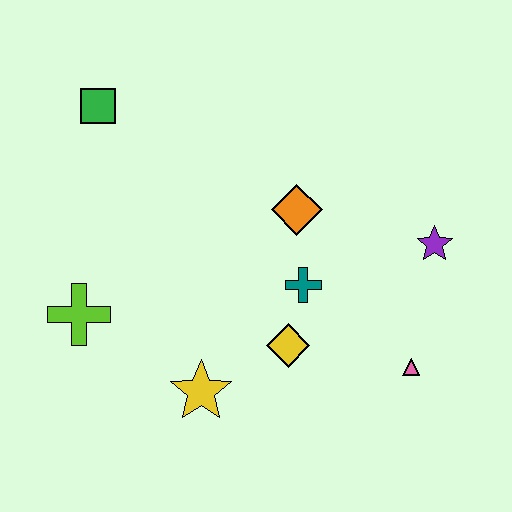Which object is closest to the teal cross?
The yellow diamond is closest to the teal cross.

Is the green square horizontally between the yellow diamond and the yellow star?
No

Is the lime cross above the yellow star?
Yes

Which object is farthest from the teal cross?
The green square is farthest from the teal cross.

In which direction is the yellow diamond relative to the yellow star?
The yellow diamond is to the right of the yellow star.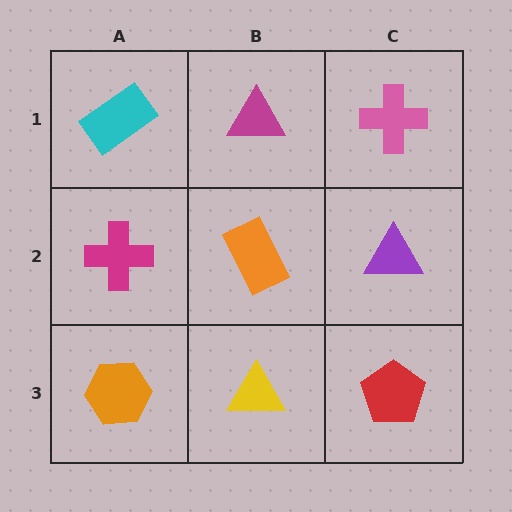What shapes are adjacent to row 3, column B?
An orange rectangle (row 2, column B), an orange hexagon (row 3, column A), a red pentagon (row 3, column C).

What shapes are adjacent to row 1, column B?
An orange rectangle (row 2, column B), a cyan rectangle (row 1, column A), a pink cross (row 1, column C).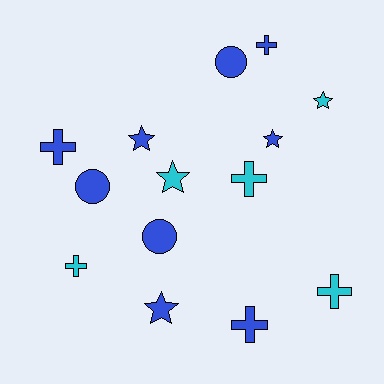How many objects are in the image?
There are 14 objects.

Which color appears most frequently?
Blue, with 9 objects.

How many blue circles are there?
There are 3 blue circles.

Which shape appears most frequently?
Cross, with 6 objects.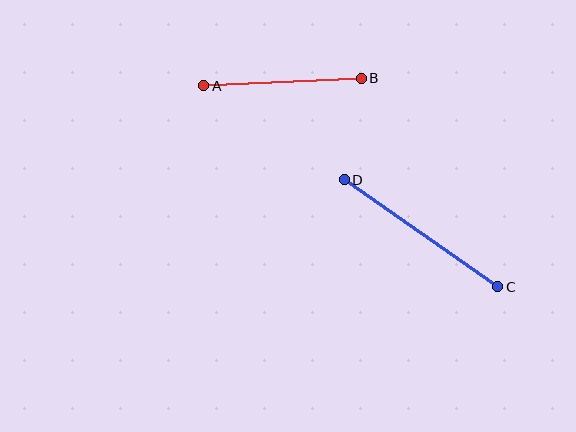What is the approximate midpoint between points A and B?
The midpoint is at approximately (282, 82) pixels.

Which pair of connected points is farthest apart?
Points C and D are farthest apart.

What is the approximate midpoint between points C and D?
The midpoint is at approximately (421, 233) pixels.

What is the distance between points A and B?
The distance is approximately 157 pixels.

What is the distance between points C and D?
The distance is approximately 187 pixels.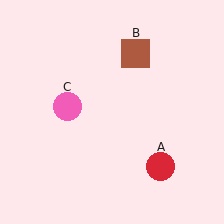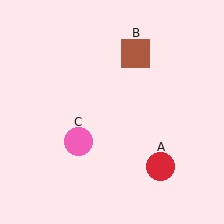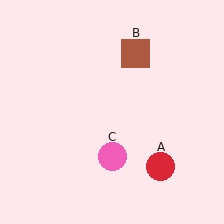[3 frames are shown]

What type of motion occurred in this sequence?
The pink circle (object C) rotated counterclockwise around the center of the scene.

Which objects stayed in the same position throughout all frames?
Red circle (object A) and brown square (object B) remained stationary.